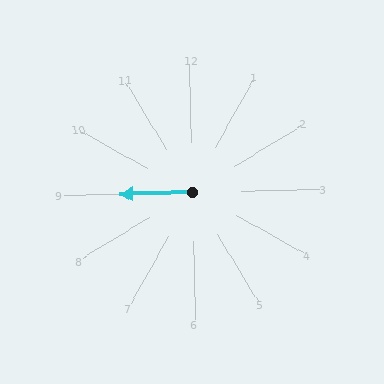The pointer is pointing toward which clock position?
Roughly 9 o'clock.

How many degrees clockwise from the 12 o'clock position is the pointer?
Approximately 270 degrees.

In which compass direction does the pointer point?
West.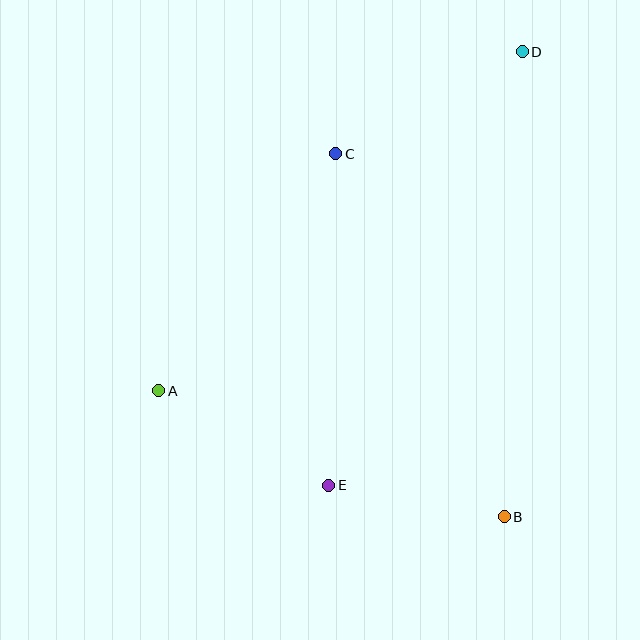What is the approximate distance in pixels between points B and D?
The distance between B and D is approximately 465 pixels.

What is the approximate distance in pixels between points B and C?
The distance between B and C is approximately 400 pixels.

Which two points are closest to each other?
Points B and E are closest to each other.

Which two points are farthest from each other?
Points A and D are farthest from each other.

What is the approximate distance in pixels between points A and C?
The distance between A and C is approximately 296 pixels.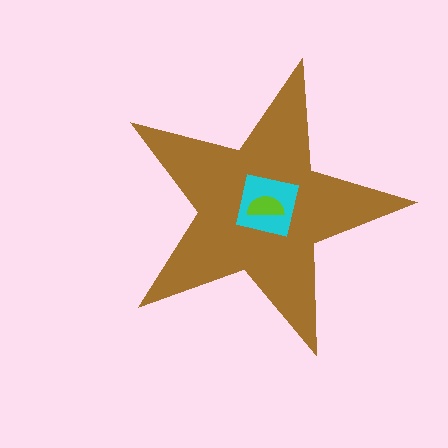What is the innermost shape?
The lime semicircle.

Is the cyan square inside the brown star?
Yes.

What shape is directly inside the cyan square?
The lime semicircle.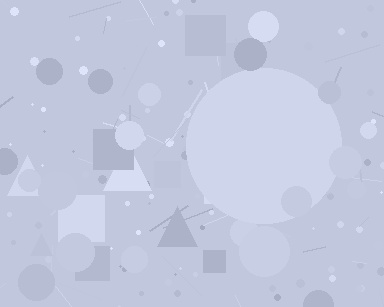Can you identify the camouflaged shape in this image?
The camouflaged shape is a circle.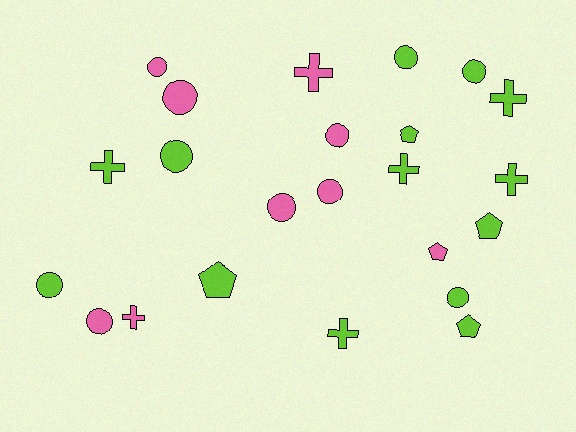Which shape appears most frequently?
Circle, with 11 objects.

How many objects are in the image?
There are 23 objects.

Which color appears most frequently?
Lime, with 14 objects.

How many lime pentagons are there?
There are 4 lime pentagons.